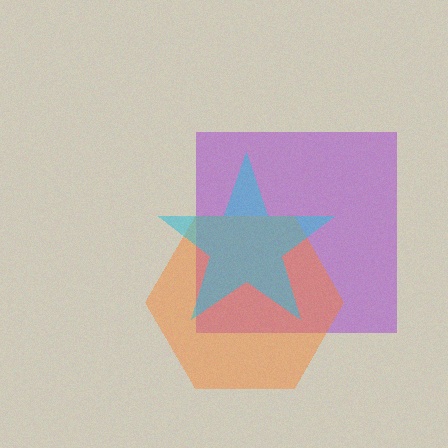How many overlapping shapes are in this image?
There are 3 overlapping shapes in the image.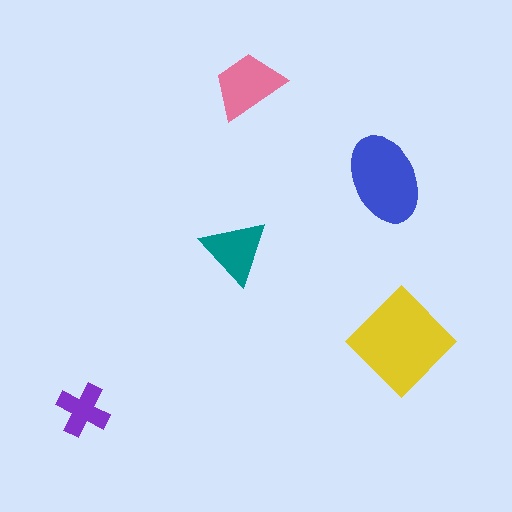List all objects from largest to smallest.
The yellow diamond, the blue ellipse, the pink trapezoid, the teal triangle, the purple cross.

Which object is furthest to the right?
The yellow diamond is rightmost.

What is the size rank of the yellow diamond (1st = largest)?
1st.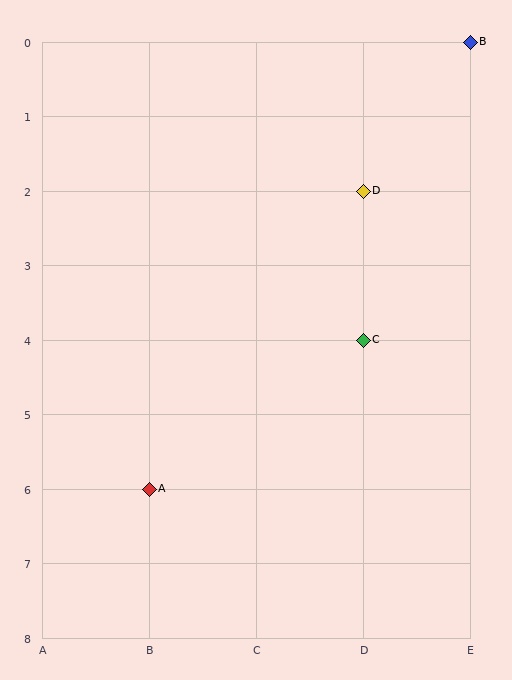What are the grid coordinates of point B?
Point B is at grid coordinates (E, 0).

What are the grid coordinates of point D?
Point D is at grid coordinates (D, 2).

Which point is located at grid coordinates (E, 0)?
Point B is at (E, 0).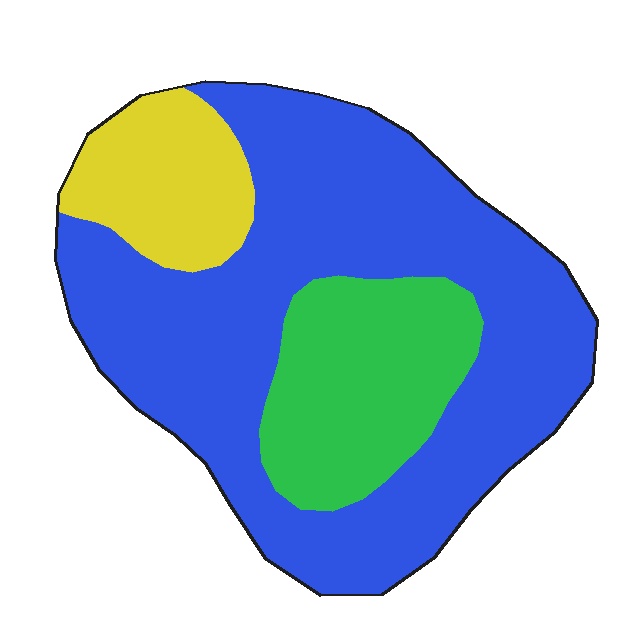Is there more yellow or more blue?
Blue.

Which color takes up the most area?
Blue, at roughly 65%.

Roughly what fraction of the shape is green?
Green covers about 20% of the shape.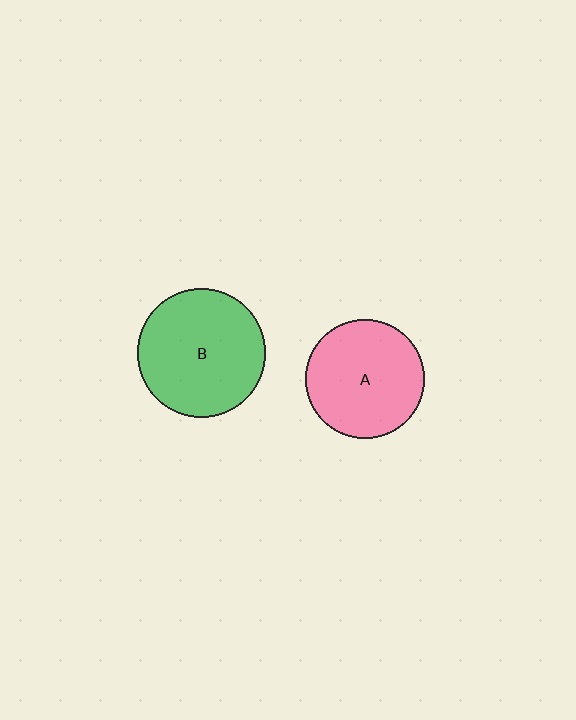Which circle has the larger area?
Circle B (green).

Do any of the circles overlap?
No, none of the circles overlap.